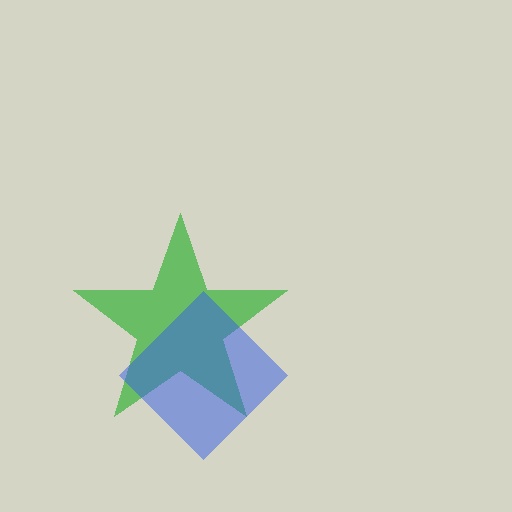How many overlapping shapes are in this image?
There are 2 overlapping shapes in the image.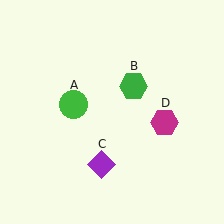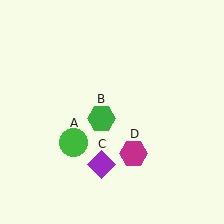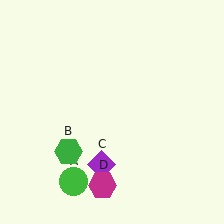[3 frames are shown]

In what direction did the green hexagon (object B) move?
The green hexagon (object B) moved down and to the left.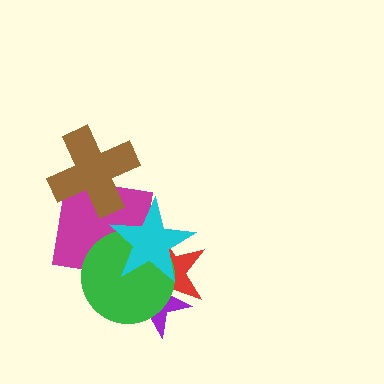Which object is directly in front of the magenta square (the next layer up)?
The green circle is directly in front of the magenta square.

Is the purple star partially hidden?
Yes, it is partially covered by another shape.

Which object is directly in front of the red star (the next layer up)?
The purple star is directly in front of the red star.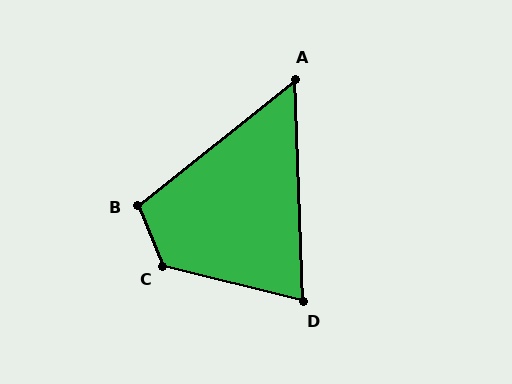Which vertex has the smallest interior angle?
A, at approximately 54 degrees.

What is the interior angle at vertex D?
Approximately 74 degrees (acute).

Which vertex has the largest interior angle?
C, at approximately 126 degrees.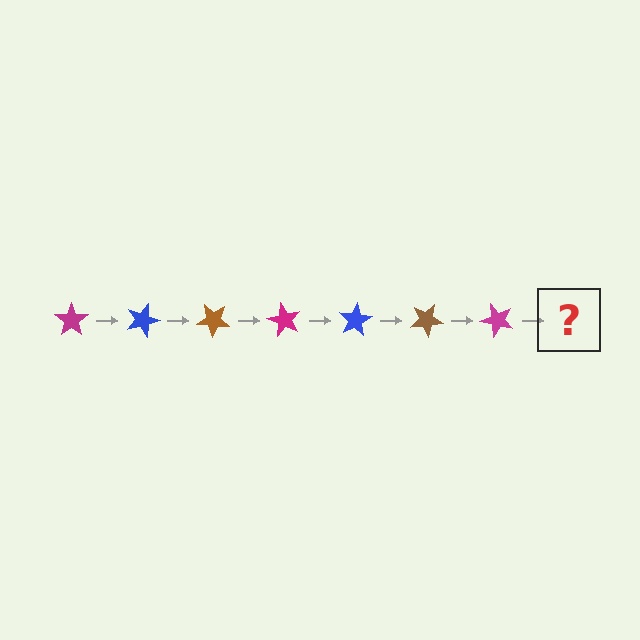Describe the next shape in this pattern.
It should be a blue star, rotated 140 degrees from the start.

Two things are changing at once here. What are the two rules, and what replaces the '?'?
The two rules are that it rotates 20 degrees each step and the color cycles through magenta, blue, and brown. The '?' should be a blue star, rotated 140 degrees from the start.